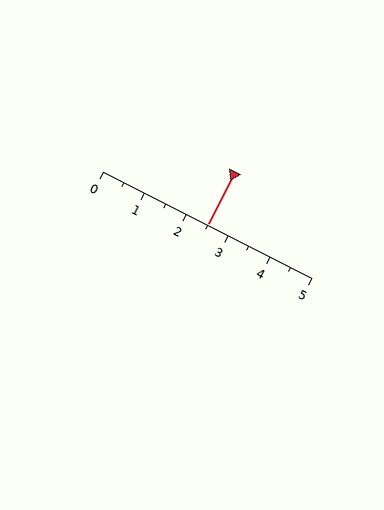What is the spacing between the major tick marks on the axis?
The major ticks are spaced 1 apart.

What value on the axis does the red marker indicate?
The marker indicates approximately 2.5.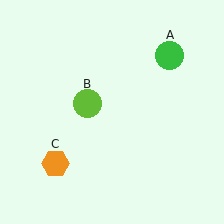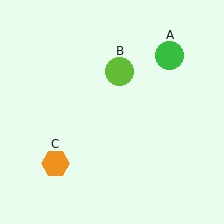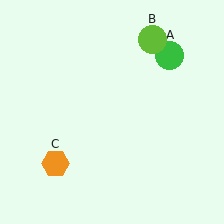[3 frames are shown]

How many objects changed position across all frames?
1 object changed position: lime circle (object B).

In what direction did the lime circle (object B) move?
The lime circle (object B) moved up and to the right.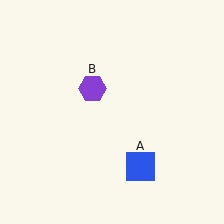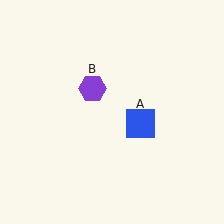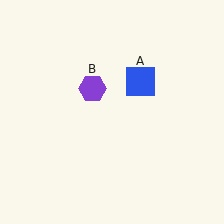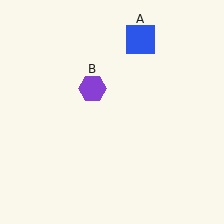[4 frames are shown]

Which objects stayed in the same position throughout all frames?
Purple hexagon (object B) remained stationary.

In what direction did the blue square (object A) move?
The blue square (object A) moved up.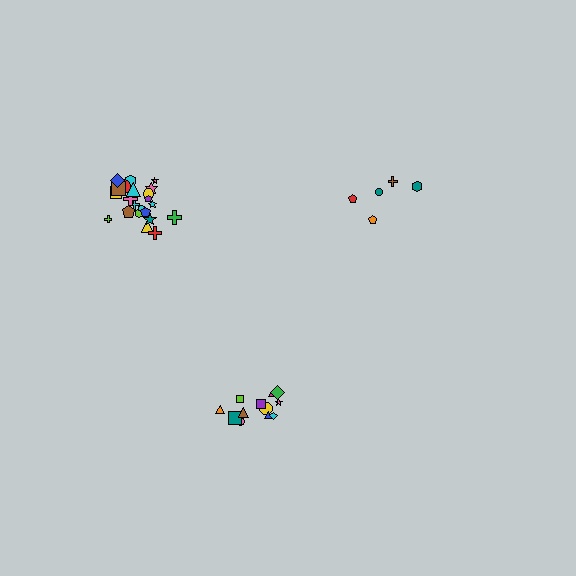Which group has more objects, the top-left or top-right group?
The top-left group.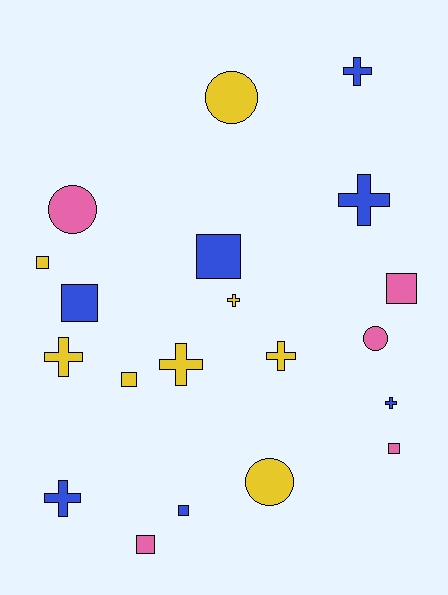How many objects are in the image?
There are 20 objects.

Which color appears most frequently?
Yellow, with 8 objects.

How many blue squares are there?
There are 3 blue squares.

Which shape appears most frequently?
Cross, with 8 objects.